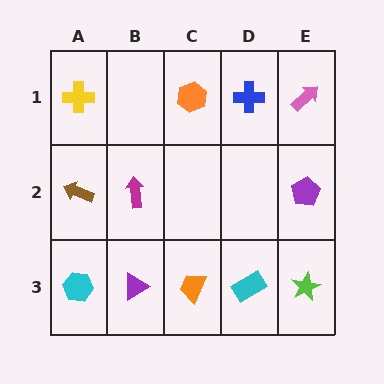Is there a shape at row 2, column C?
No, that cell is empty.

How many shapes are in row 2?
3 shapes.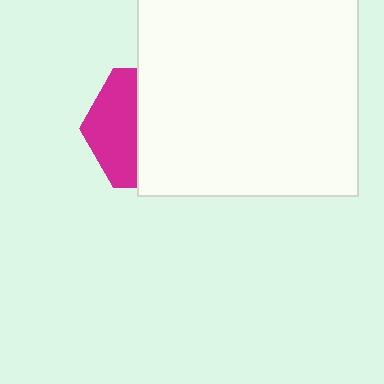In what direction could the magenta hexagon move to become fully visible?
The magenta hexagon could move left. That would shift it out from behind the white square entirely.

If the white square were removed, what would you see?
You would see the complete magenta hexagon.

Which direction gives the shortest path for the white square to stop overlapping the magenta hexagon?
Moving right gives the shortest separation.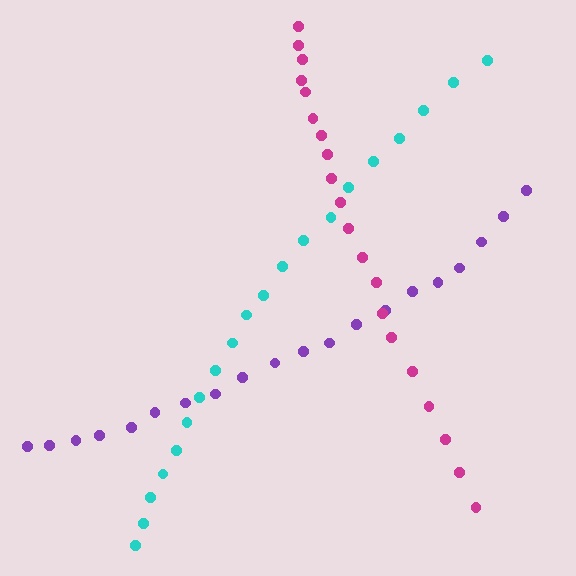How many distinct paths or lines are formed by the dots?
There are 3 distinct paths.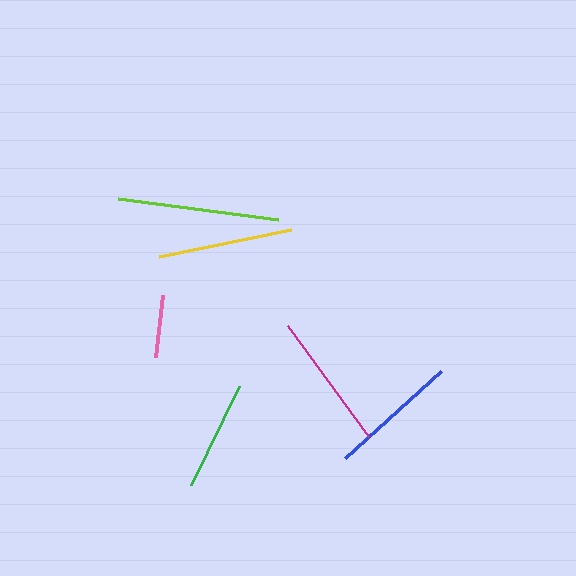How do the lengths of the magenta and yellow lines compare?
The magenta and yellow lines are approximately the same length.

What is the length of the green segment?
The green segment is approximately 109 pixels long.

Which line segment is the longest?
The lime line is the longest at approximately 162 pixels.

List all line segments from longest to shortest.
From longest to shortest: lime, magenta, yellow, blue, green, pink.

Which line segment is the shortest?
The pink line is the shortest at approximately 62 pixels.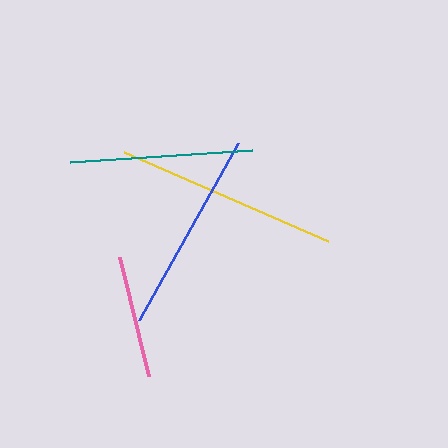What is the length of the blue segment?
The blue segment is approximately 202 pixels long.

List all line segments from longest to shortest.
From longest to shortest: yellow, blue, teal, pink.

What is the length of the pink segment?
The pink segment is approximately 123 pixels long.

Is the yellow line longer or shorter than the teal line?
The yellow line is longer than the teal line.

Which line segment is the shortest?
The pink line is the shortest at approximately 123 pixels.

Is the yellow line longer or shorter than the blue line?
The yellow line is longer than the blue line.